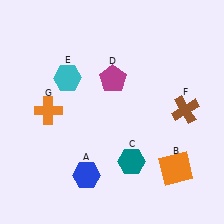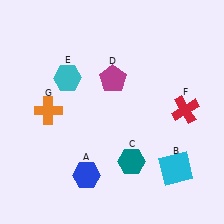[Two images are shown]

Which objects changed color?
B changed from orange to cyan. F changed from brown to red.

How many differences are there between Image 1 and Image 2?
There are 2 differences between the two images.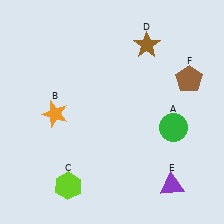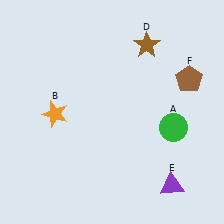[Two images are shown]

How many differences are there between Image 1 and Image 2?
There is 1 difference between the two images.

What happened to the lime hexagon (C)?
The lime hexagon (C) was removed in Image 2. It was in the bottom-left area of Image 1.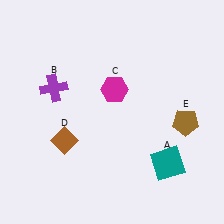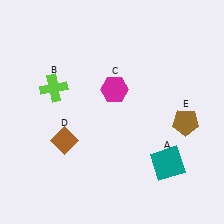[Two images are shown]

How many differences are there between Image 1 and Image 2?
There is 1 difference between the two images.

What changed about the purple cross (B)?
In Image 1, B is purple. In Image 2, it changed to lime.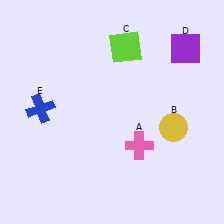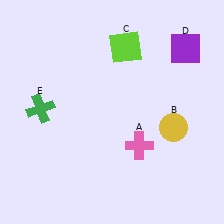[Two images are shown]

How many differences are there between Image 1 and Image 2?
There is 1 difference between the two images.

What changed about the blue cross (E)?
In Image 1, E is blue. In Image 2, it changed to green.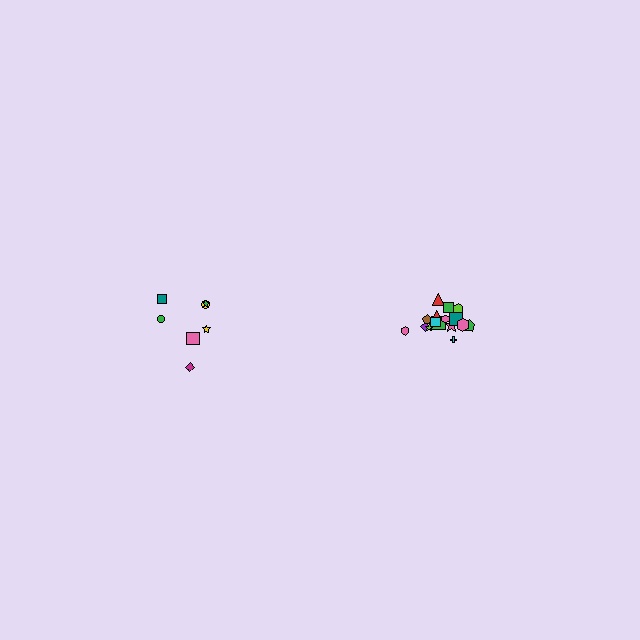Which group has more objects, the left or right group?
The right group.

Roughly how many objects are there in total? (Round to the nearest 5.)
Roughly 25 objects in total.